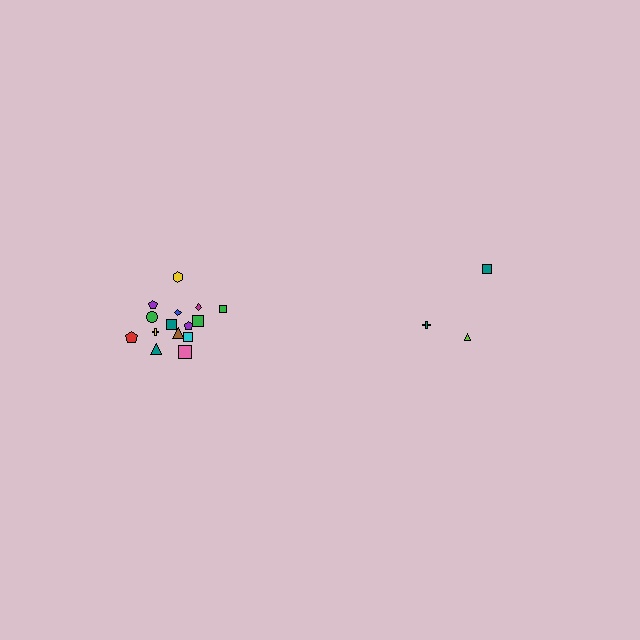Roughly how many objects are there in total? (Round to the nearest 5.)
Roughly 20 objects in total.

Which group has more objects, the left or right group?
The left group.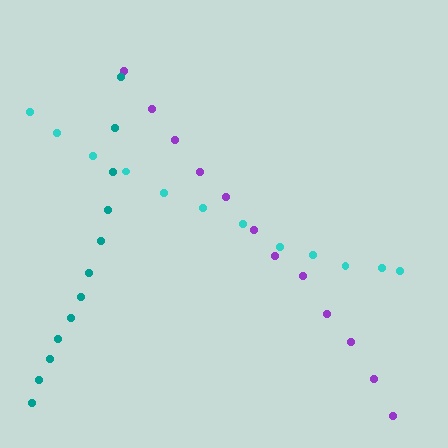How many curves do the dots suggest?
There are 3 distinct paths.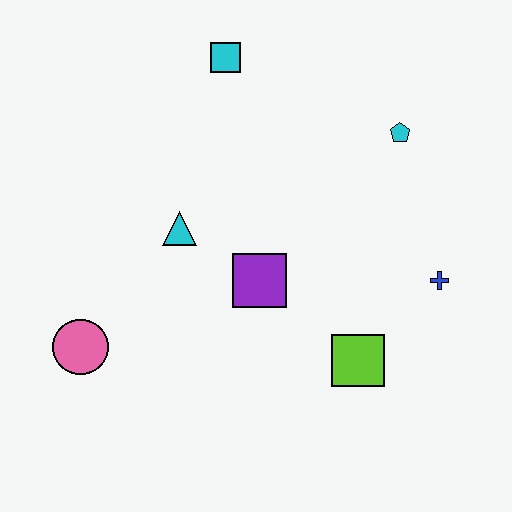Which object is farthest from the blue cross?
The pink circle is farthest from the blue cross.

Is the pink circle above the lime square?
Yes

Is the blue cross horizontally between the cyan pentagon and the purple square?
No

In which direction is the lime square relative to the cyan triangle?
The lime square is to the right of the cyan triangle.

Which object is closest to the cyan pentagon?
The blue cross is closest to the cyan pentagon.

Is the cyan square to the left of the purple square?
Yes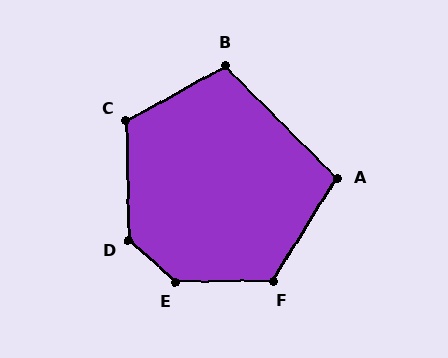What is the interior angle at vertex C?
Approximately 119 degrees (obtuse).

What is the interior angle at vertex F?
Approximately 122 degrees (obtuse).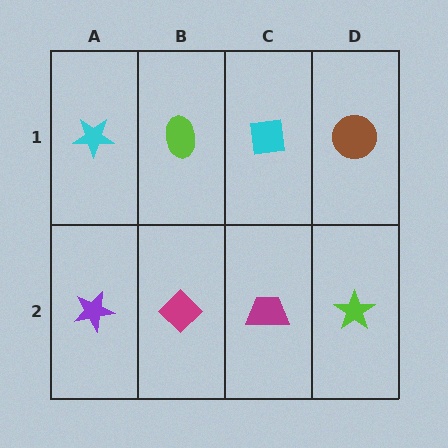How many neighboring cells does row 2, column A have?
2.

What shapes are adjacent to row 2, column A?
A cyan star (row 1, column A), a magenta diamond (row 2, column B).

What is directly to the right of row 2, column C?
A lime star.